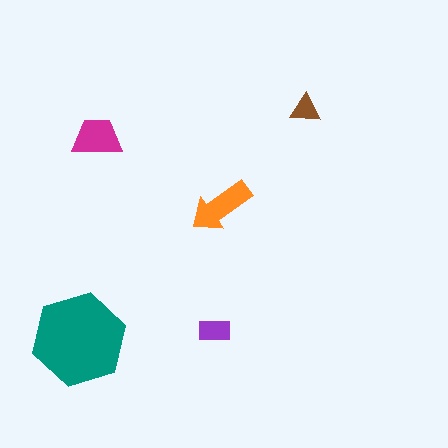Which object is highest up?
The brown triangle is topmost.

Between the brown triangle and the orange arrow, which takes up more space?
The orange arrow.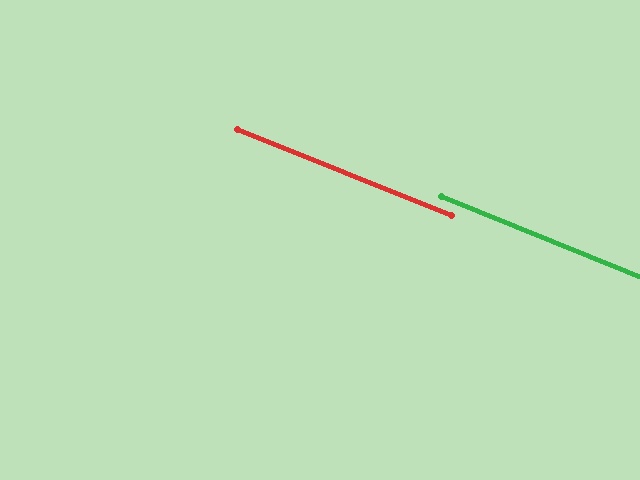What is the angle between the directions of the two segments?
Approximately 0 degrees.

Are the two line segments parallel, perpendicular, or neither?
Parallel — their directions differ by only 0.2°.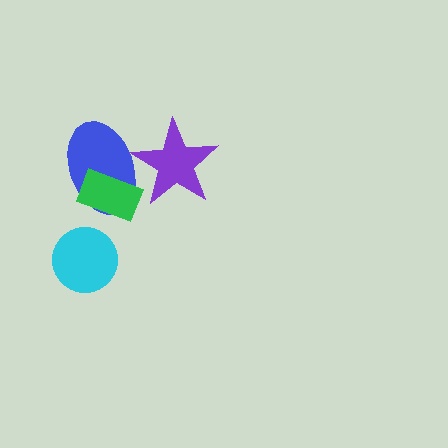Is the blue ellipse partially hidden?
Yes, it is partially covered by another shape.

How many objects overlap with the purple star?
1 object overlaps with the purple star.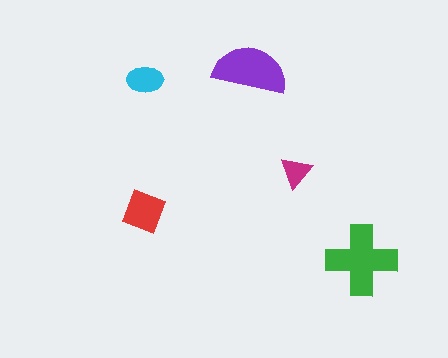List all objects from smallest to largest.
The magenta triangle, the cyan ellipse, the red diamond, the purple semicircle, the green cross.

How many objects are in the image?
There are 5 objects in the image.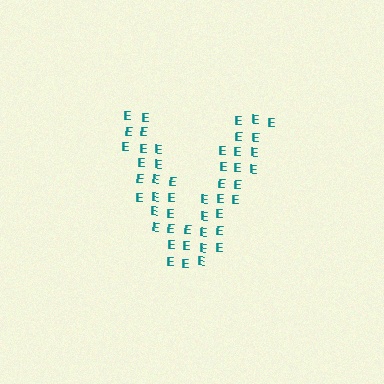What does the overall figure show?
The overall figure shows the letter V.